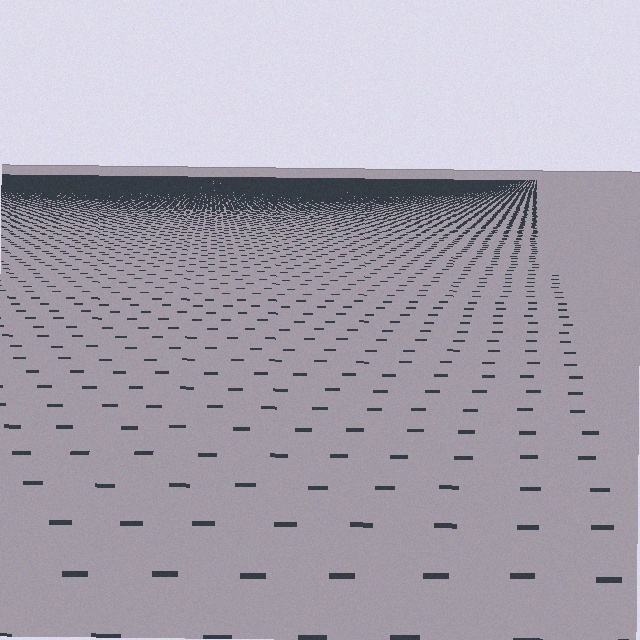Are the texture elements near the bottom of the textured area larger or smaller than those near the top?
Larger. Near the bottom, elements are closer to the viewer and appear at a bigger on-screen size.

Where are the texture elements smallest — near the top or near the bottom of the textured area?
Near the top.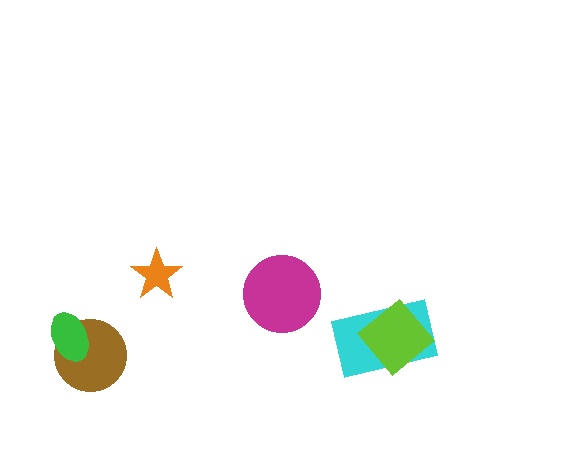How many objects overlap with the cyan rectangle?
1 object overlaps with the cyan rectangle.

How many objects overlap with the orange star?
0 objects overlap with the orange star.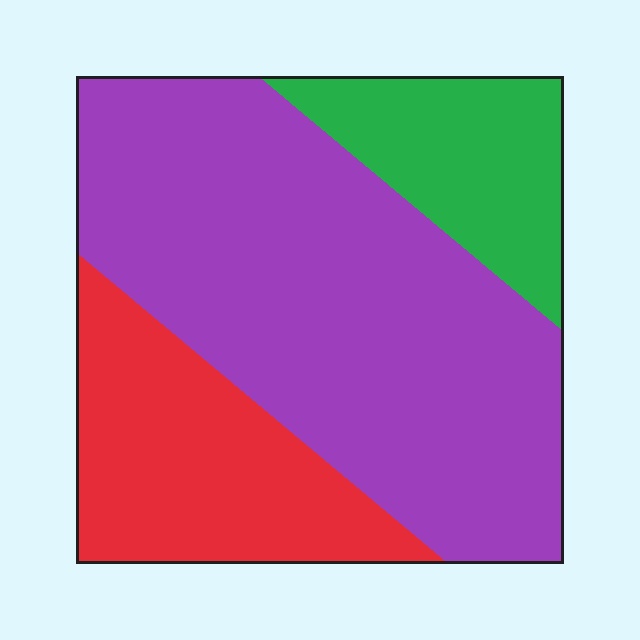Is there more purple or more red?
Purple.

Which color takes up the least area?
Green, at roughly 15%.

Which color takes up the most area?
Purple, at roughly 60%.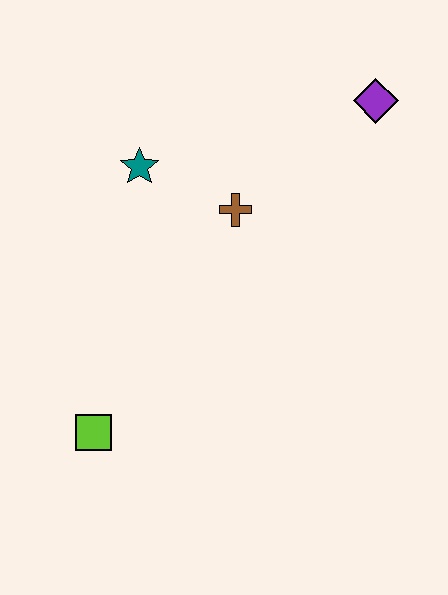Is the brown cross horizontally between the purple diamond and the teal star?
Yes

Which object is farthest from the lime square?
The purple diamond is farthest from the lime square.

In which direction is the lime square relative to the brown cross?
The lime square is below the brown cross.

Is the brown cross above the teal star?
No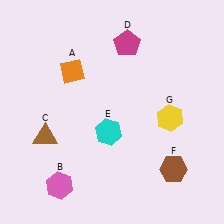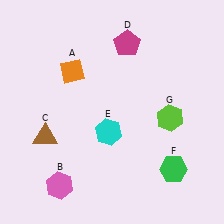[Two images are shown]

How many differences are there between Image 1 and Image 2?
There are 2 differences between the two images.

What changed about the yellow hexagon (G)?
In Image 1, G is yellow. In Image 2, it changed to lime.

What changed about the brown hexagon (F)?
In Image 1, F is brown. In Image 2, it changed to green.